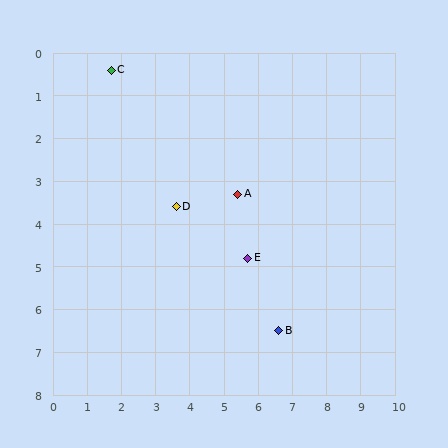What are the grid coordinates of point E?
Point E is at approximately (5.7, 4.8).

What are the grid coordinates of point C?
Point C is at approximately (1.7, 0.4).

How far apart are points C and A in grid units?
Points C and A are about 4.7 grid units apart.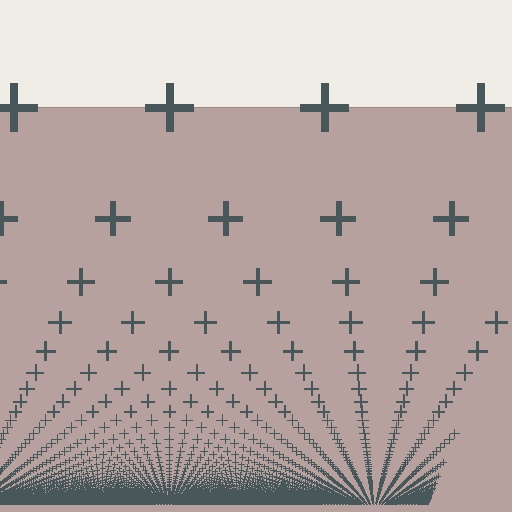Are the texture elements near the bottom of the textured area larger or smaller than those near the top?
Smaller. The gradient is inverted — elements near the bottom are smaller and denser.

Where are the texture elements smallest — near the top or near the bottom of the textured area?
Near the bottom.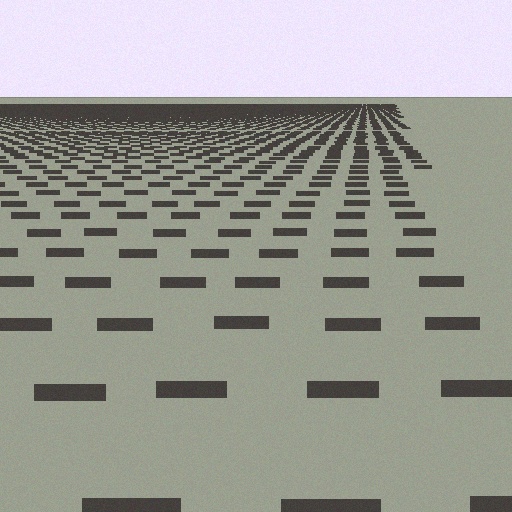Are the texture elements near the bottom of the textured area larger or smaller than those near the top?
Larger. Near the bottom, elements are closer to the viewer and appear at a bigger on-screen size.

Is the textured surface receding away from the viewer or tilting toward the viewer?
The surface is receding away from the viewer. Texture elements get smaller and denser toward the top.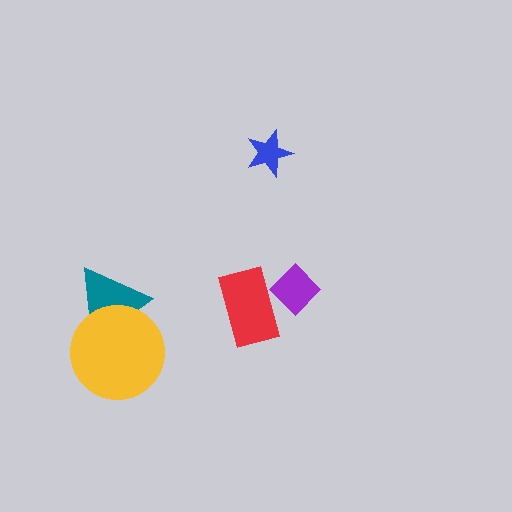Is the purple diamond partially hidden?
Yes, it is partially covered by another shape.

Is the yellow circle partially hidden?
No, no other shape covers it.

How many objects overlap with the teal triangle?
1 object overlaps with the teal triangle.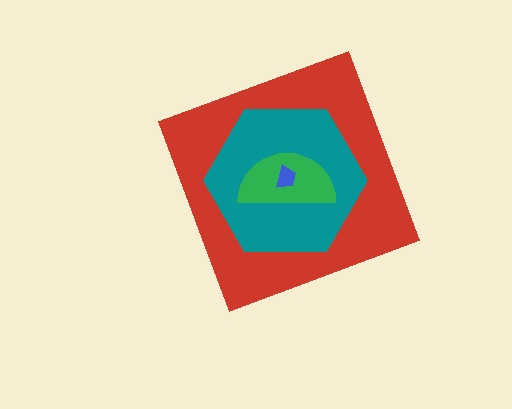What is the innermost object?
The blue trapezoid.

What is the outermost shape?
The red diamond.